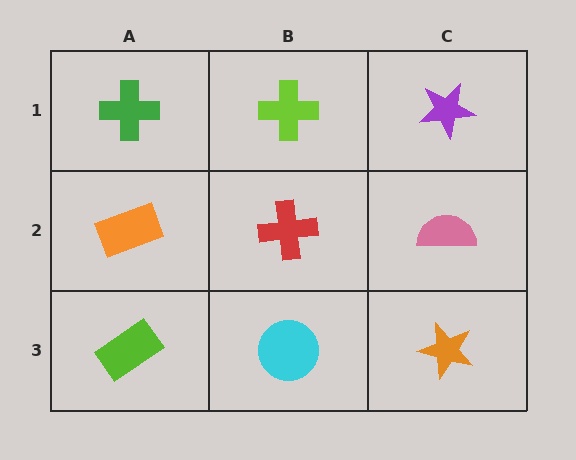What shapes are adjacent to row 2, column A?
A green cross (row 1, column A), a lime rectangle (row 3, column A), a red cross (row 2, column B).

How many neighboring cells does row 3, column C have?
2.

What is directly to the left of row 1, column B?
A green cross.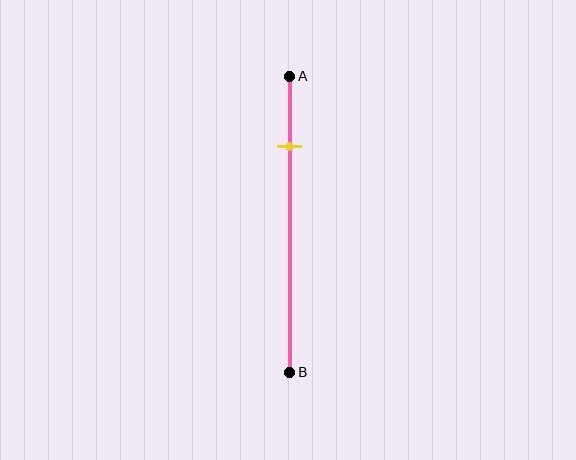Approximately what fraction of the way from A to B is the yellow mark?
The yellow mark is approximately 25% of the way from A to B.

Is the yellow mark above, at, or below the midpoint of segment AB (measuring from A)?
The yellow mark is above the midpoint of segment AB.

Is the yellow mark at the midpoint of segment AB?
No, the mark is at about 25% from A, not at the 50% midpoint.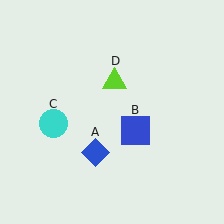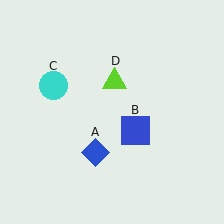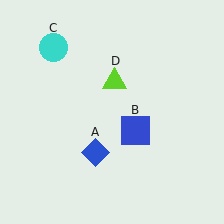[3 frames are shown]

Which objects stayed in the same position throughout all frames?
Blue diamond (object A) and blue square (object B) and lime triangle (object D) remained stationary.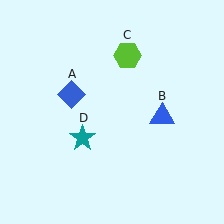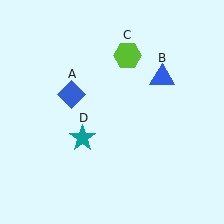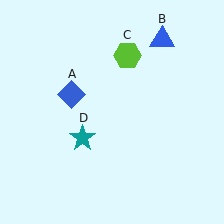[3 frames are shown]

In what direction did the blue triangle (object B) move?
The blue triangle (object B) moved up.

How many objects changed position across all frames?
1 object changed position: blue triangle (object B).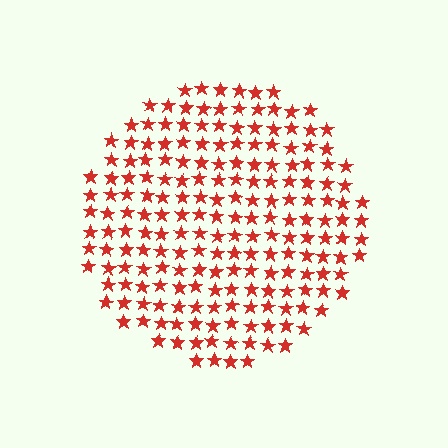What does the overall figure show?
The overall figure shows a circle.